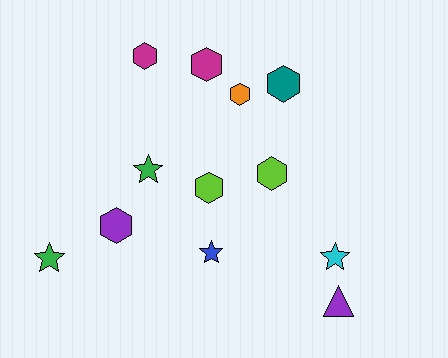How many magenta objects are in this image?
There are 2 magenta objects.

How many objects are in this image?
There are 12 objects.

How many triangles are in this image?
There is 1 triangle.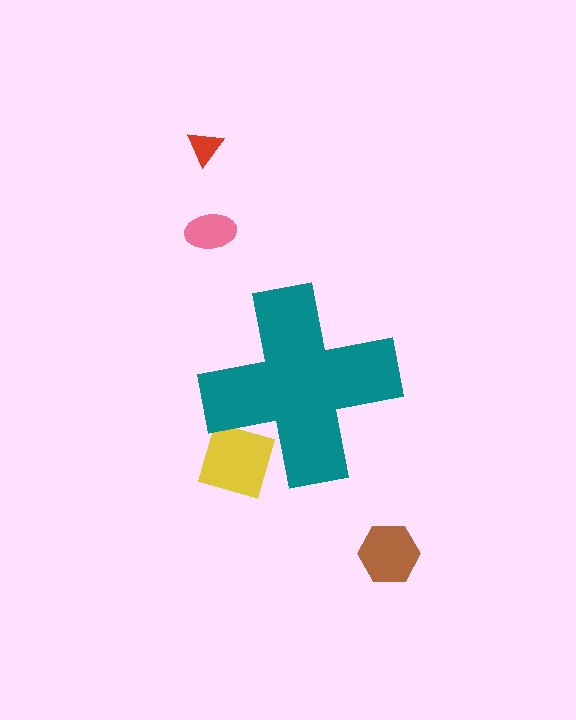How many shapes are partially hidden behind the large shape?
1 shape is partially hidden.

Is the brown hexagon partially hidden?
No, the brown hexagon is fully visible.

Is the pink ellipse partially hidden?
No, the pink ellipse is fully visible.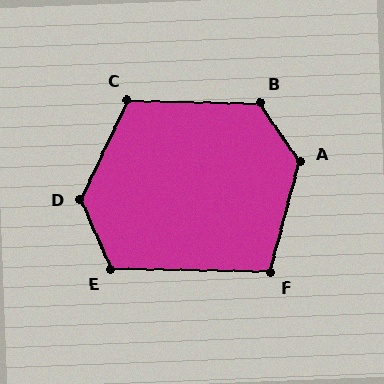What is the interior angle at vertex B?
Approximately 125 degrees (obtuse).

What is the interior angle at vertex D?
Approximately 131 degrees (obtuse).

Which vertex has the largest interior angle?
A, at approximately 131 degrees.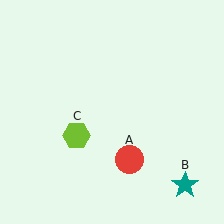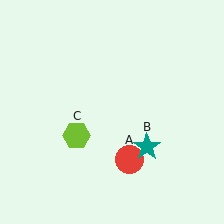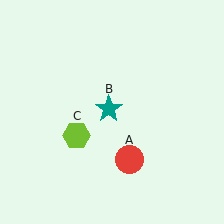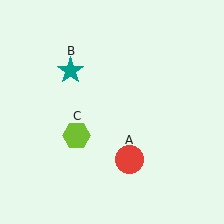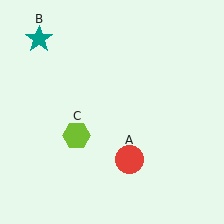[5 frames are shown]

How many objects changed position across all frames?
1 object changed position: teal star (object B).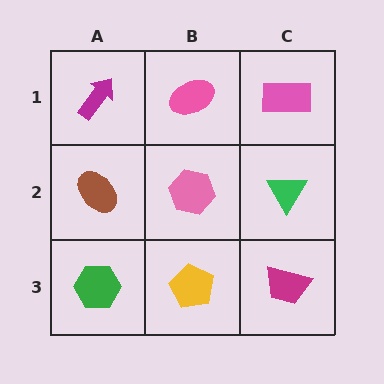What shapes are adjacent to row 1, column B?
A pink hexagon (row 2, column B), a magenta arrow (row 1, column A), a pink rectangle (row 1, column C).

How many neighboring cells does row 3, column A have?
2.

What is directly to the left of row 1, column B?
A magenta arrow.